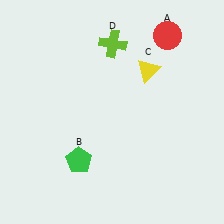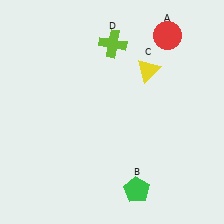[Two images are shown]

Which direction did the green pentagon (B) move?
The green pentagon (B) moved right.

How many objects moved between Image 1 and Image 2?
1 object moved between the two images.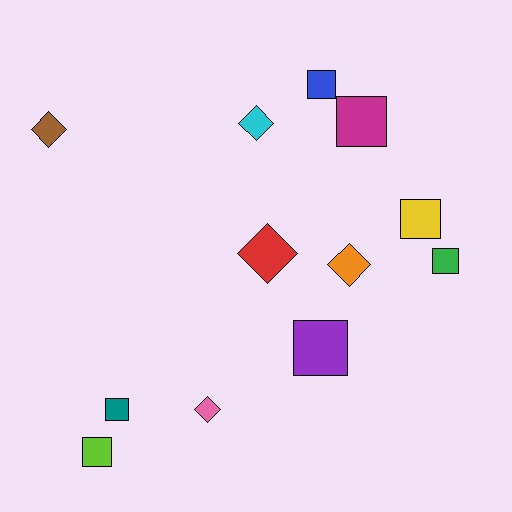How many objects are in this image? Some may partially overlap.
There are 12 objects.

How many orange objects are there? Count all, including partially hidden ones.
There is 1 orange object.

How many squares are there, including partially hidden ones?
There are 7 squares.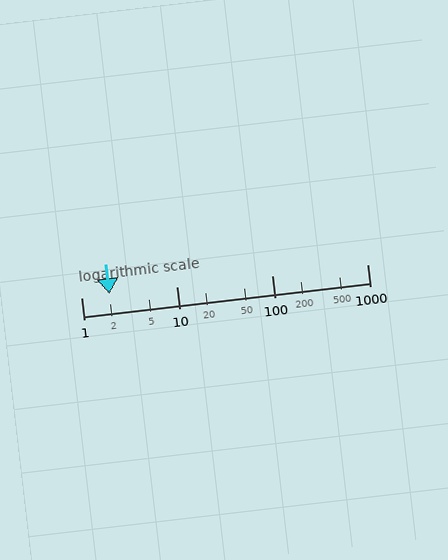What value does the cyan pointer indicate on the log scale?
The pointer indicates approximately 2.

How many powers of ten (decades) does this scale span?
The scale spans 3 decades, from 1 to 1000.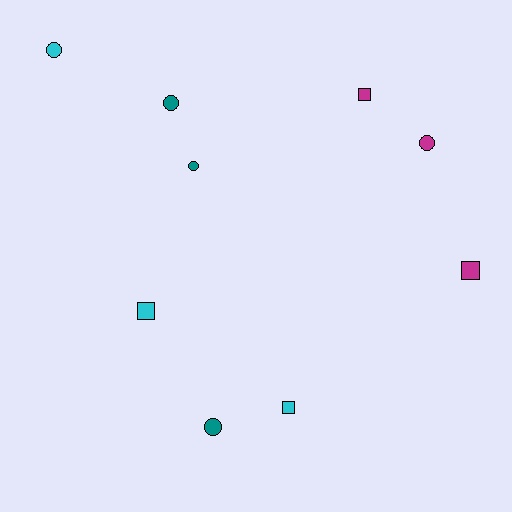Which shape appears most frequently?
Circle, with 5 objects.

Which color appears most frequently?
Cyan, with 3 objects.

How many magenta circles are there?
There is 1 magenta circle.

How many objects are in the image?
There are 9 objects.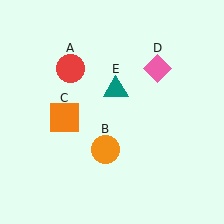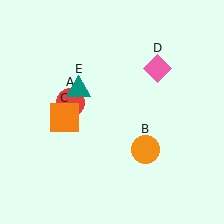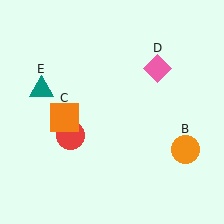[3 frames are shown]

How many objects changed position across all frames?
3 objects changed position: red circle (object A), orange circle (object B), teal triangle (object E).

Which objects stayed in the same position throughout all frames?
Orange square (object C) and pink diamond (object D) remained stationary.